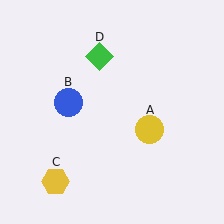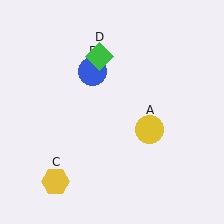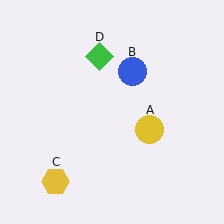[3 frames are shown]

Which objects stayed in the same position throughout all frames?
Yellow circle (object A) and yellow hexagon (object C) and green diamond (object D) remained stationary.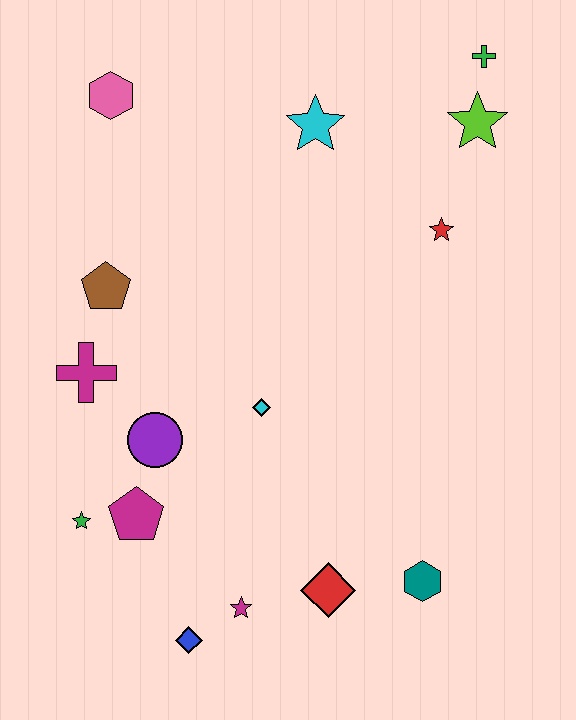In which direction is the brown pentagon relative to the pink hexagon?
The brown pentagon is below the pink hexagon.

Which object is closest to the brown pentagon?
The magenta cross is closest to the brown pentagon.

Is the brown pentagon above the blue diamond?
Yes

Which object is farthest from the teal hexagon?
The pink hexagon is farthest from the teal hexagon.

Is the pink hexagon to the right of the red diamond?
No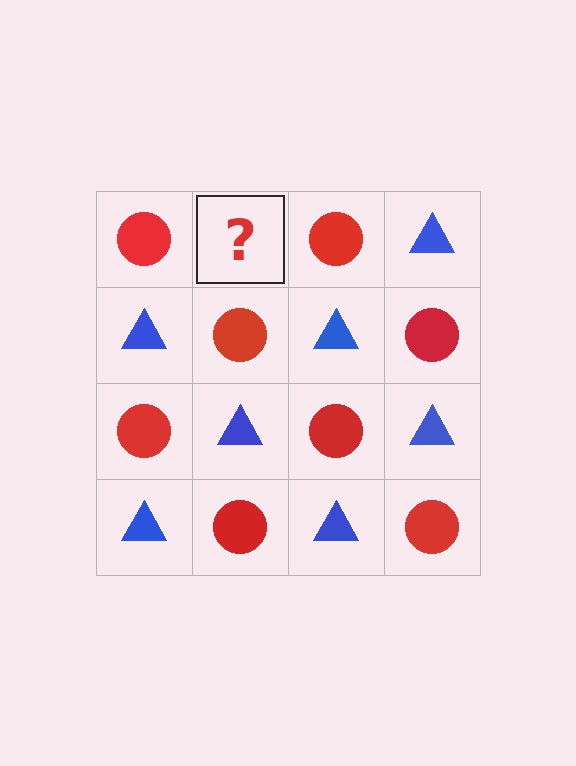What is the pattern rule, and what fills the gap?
The rule is that it alternates red circle and blue triangle in a checkerboard pattern. The gap should be filled with a blue triangle.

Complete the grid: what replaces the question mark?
The question mark should be replaced with a blue triangle.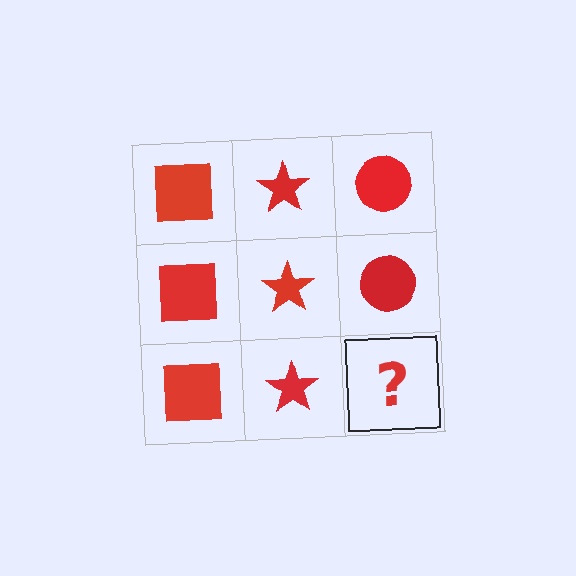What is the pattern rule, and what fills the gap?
The rule is that each column has a consistent shape. The gap should be filled with a red circle.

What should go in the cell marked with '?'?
The missing cell should contain a red circle.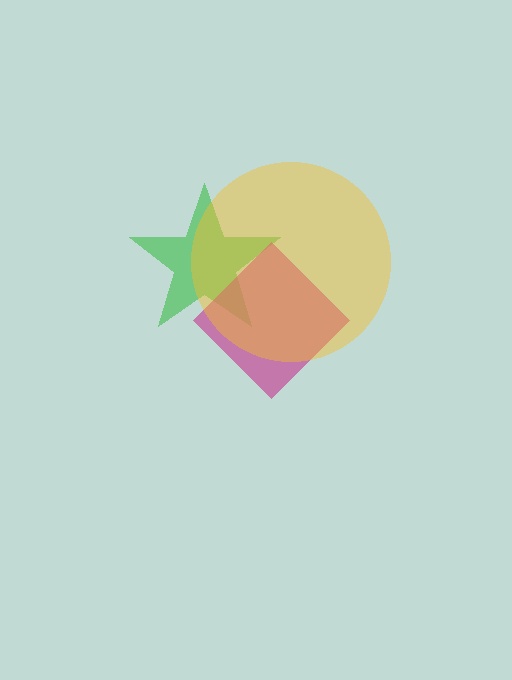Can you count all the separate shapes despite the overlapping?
Yes, there are 3 separate shapes.